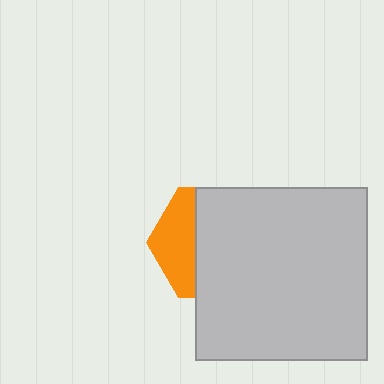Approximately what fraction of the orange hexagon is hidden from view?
Roughly 65% of the orange hexagon is hidden behind the light gray square.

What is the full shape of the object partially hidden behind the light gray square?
The partially hidden object is an orange hexagon.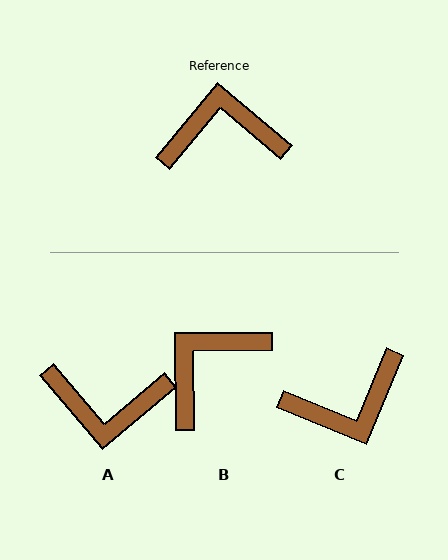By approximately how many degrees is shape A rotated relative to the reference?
Approximately 170 degrees counter-clockwise.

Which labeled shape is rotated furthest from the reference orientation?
A, about 170 degrees away.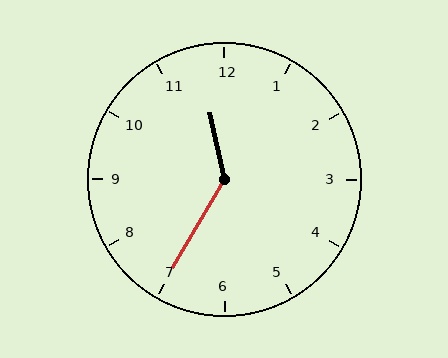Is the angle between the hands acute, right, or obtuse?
It is obtuse.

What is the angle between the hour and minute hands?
Approximately 138 degrees.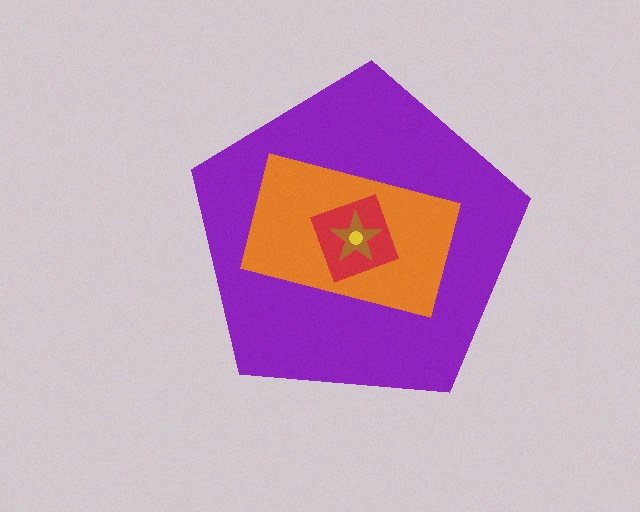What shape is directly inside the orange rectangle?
The red square.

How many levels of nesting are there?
5.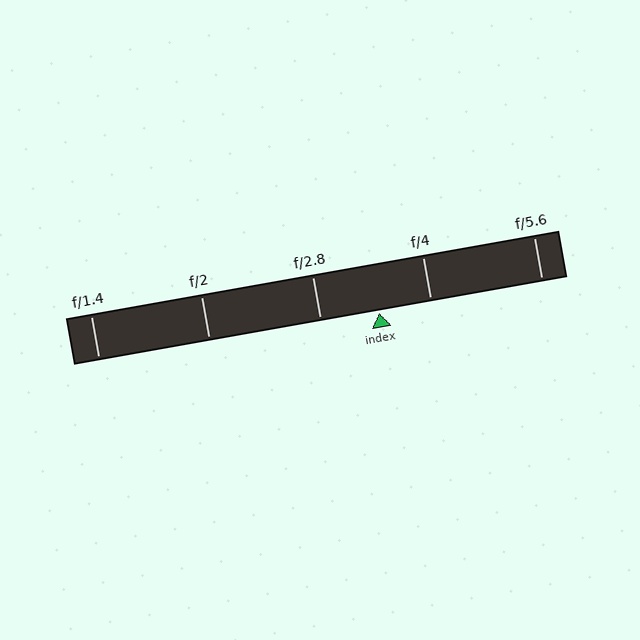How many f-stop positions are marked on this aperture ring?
There are 5 f-stop positions marked.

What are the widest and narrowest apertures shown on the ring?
The widest aperture shown is f/1.4 and the narrowest is f/5.6.